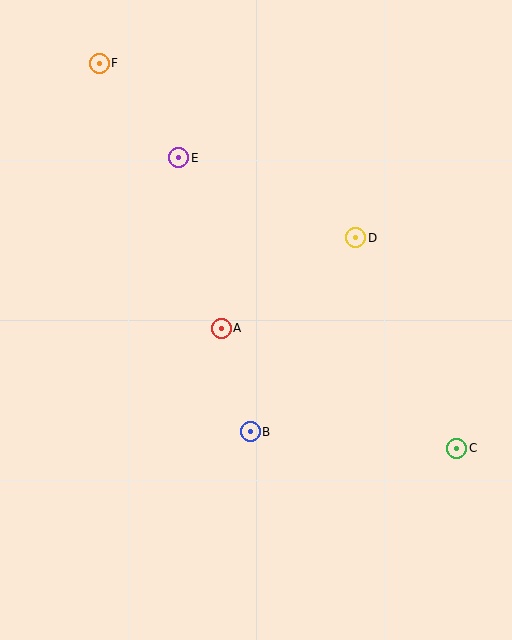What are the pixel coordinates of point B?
Point B is at (250, 432).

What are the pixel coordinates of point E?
Point E is at (179, 158).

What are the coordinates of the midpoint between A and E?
The midpoint between A and E is at (200, 243).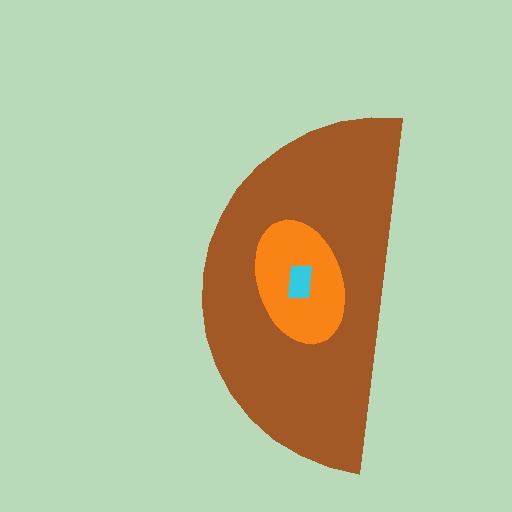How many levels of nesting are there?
3.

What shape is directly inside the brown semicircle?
The orange ellipse.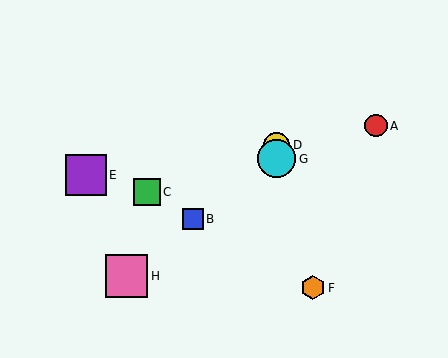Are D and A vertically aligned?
No, D is at x≈277 and A is at x≈376.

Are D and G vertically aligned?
Yes, both are at x≈277.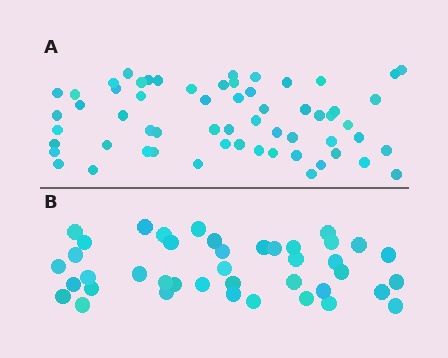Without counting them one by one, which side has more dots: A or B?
Region A (the top region) has more dots.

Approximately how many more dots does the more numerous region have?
Region A has approximately 20 more dots than region B.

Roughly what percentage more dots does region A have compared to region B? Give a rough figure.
About 45% more.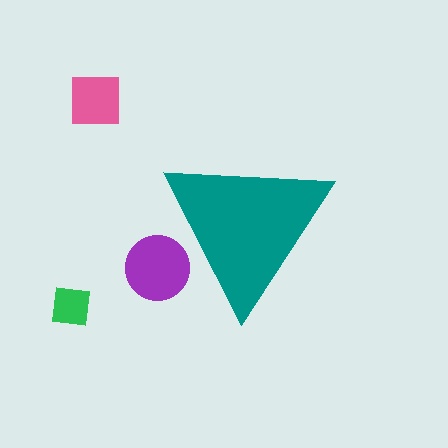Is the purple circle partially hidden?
Yes, the purple circle is partially hidden behind the teal triangle.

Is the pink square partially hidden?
No, the pink square is fully visible.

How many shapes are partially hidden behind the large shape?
1 shape is partially hidden.